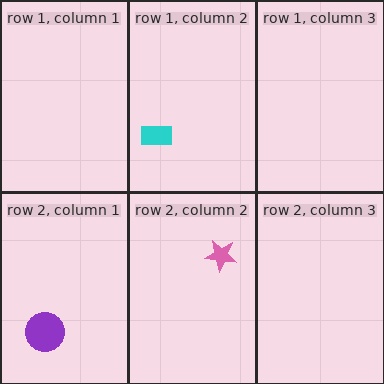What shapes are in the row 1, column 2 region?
The cyan rectangle.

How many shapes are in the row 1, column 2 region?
1.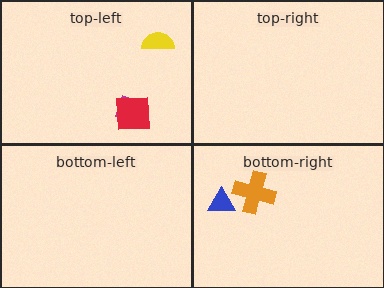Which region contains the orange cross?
The bottom-right region.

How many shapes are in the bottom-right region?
2.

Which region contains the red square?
The top-left region.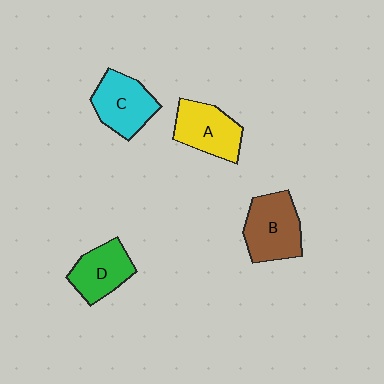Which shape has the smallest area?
Shape D (green).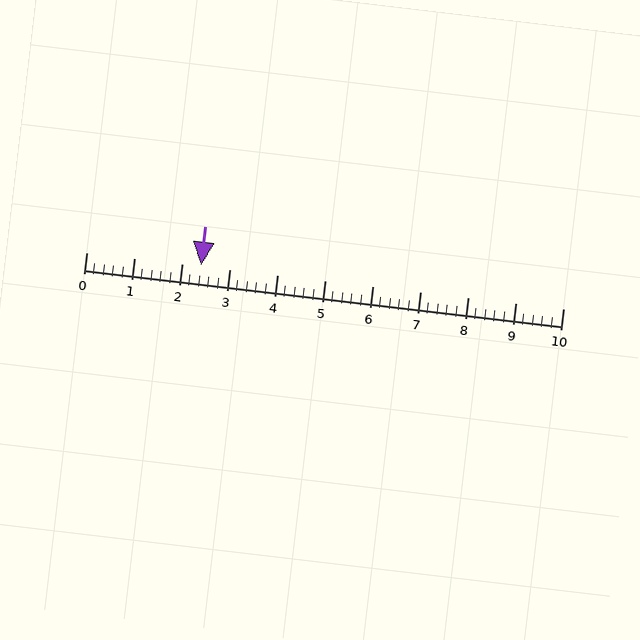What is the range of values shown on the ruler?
The ruler shows values from 0 to 10.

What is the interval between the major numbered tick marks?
The major tick marks are spaced 1 units apart.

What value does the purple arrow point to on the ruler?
The purple arrow points to approximately 2.4.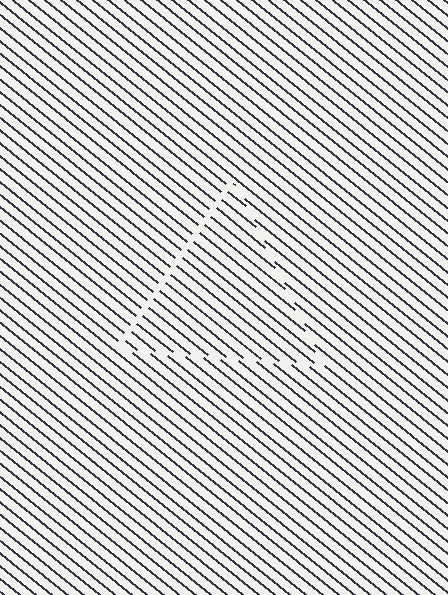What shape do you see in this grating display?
An illusory triangle. The interior of the shape contains the same grating, shifted by half a period — the contour is defined by the phase discontinuity where line-ends from the inner and outer gratings abut.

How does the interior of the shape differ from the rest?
The interior of the shape contains the same grating, shifted by half a period — the contour is defined by the phase discontinuity where line-ends from the inner and outer gratings abut.